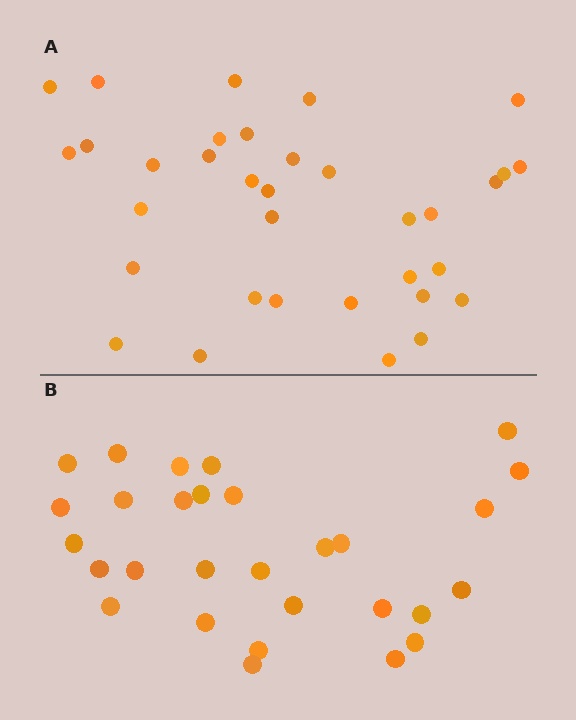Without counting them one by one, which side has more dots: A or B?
Region A (the top region) has more dots.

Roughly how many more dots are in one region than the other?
Region A has about 5 more dots than region B.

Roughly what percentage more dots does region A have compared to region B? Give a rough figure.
About 15% more.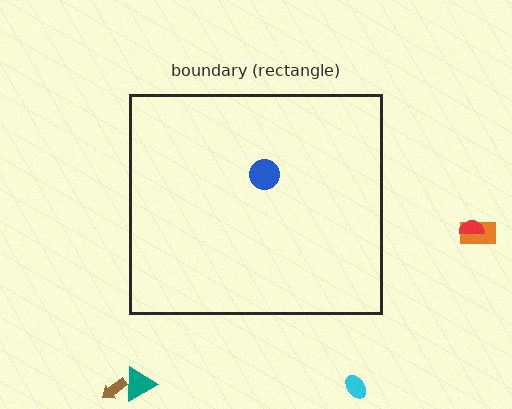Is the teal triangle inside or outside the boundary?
Outside.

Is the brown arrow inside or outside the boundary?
Outside.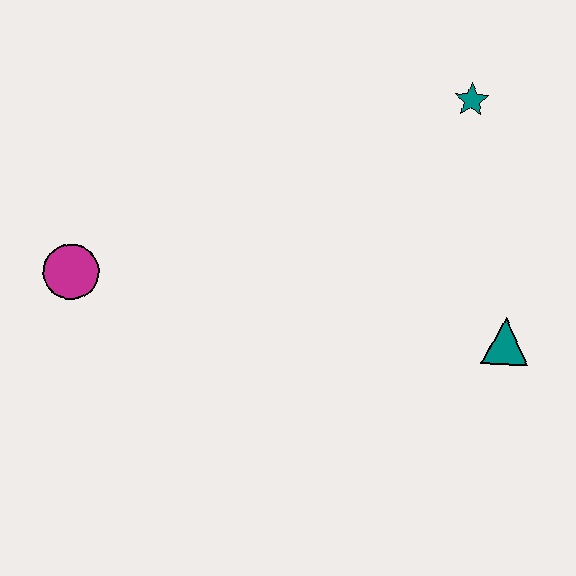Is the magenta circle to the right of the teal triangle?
No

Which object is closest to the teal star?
The teal triangle is closest to the teal star.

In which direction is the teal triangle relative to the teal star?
The teal triangle is below the teal star.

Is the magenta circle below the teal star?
Yes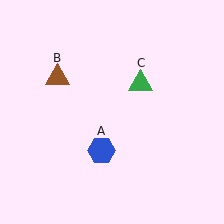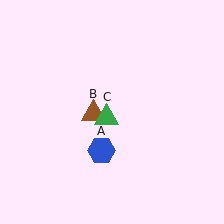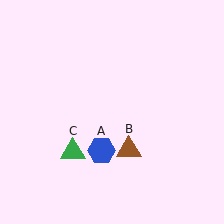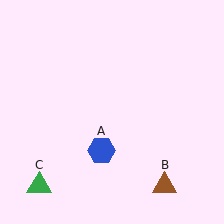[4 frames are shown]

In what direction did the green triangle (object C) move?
The green triangle (object C) moved down and to the left.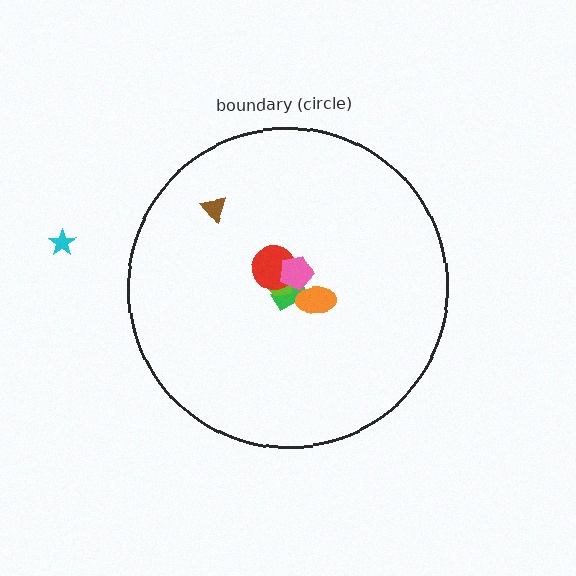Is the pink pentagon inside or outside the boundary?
Inside.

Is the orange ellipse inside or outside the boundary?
Inside.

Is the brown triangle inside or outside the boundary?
Inside.